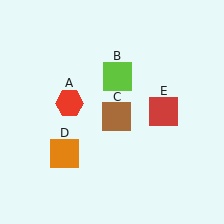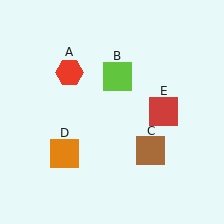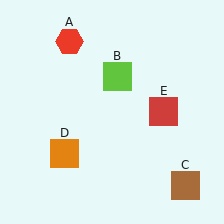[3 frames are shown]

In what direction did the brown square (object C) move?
The brown square (object C) moved down and to the right.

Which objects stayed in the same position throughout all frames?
Lime square (object B) and orange square (object D) and red square (object E) remained stationary.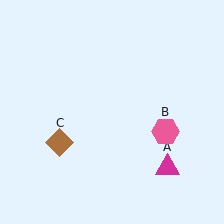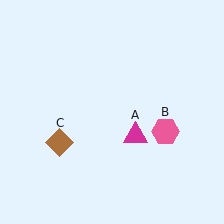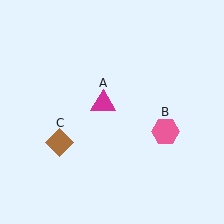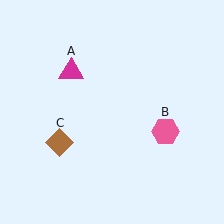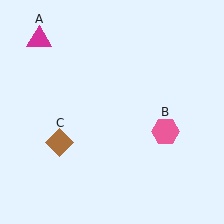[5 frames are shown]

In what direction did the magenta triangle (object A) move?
The magenta triangle (object A) moved up and to the left.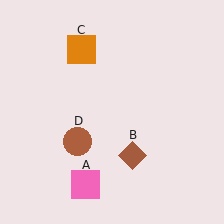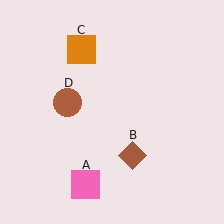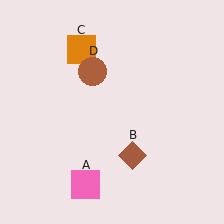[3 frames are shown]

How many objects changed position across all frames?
1 object changed position: brown circle (object D).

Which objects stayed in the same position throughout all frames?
Pink square (object A) and brown diamond (object B) and orange square (object C) remained stationary.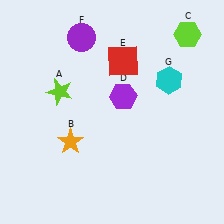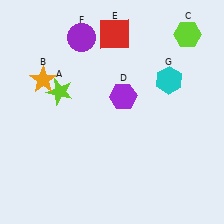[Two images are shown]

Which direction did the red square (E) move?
The red square (E) moved up.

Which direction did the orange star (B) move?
The orange star (B) moved up.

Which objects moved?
The objects that moved are: the orange star (B), the red square (E).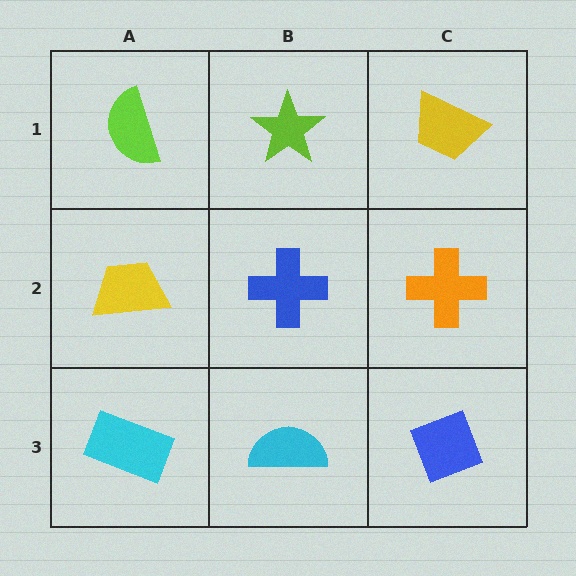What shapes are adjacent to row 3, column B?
A blue cross (row 2, column B), a cyan rectangle (row 3, column A), a blue diamond (row 3, column C).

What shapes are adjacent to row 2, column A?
A lime semicircle (row 1, column A), a cyan rectangle (row 3, column A), a blue cross (row 2, column B).